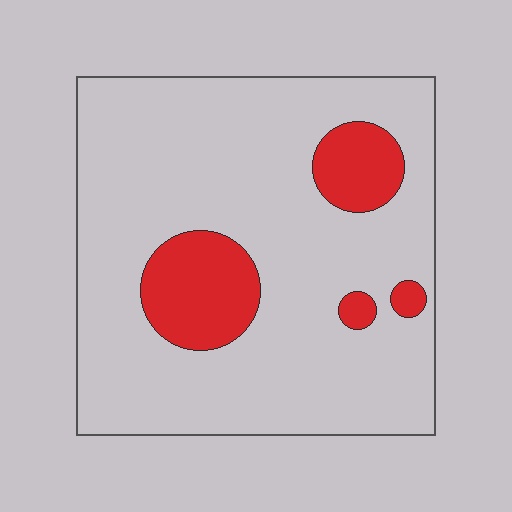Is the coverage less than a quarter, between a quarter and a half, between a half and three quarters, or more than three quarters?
Less than a quarter.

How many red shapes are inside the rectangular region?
4.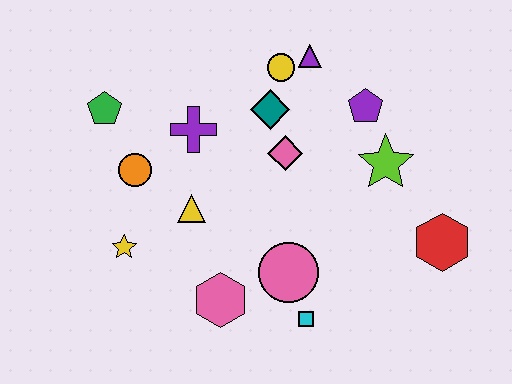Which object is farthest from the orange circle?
The red hexagon is farthest from the orange circle.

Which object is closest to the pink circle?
The cyan square is closest to the pink circle.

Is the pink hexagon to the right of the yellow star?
Yes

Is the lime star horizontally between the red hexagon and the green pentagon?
Yes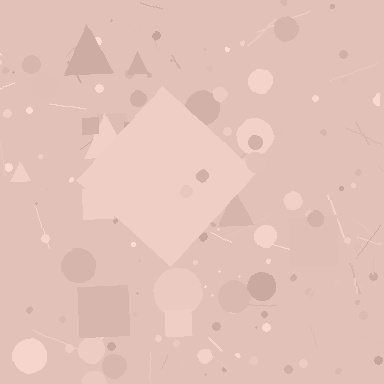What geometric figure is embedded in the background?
A diamond is embedded in the background.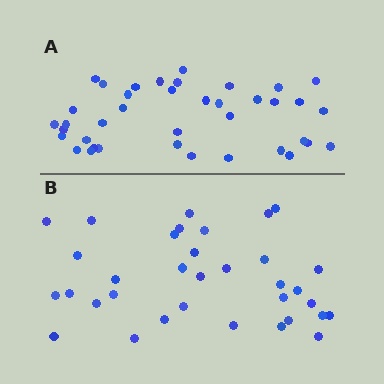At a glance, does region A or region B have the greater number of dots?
Region A (the top region) has more dots.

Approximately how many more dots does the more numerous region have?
Region A has about 5 more dots than region B.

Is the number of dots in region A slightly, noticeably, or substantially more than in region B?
Region A has only slightly more — the two regions are fairly close. The ratio is roughly 1.1 to 1.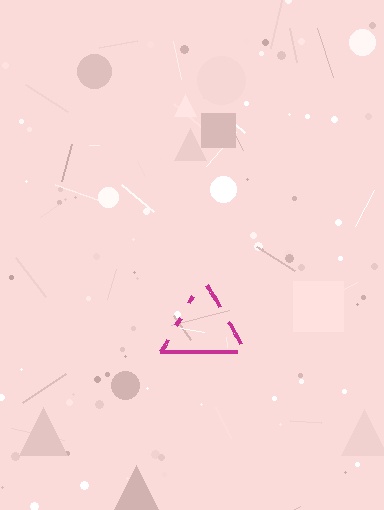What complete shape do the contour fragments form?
The contour fragments form a triangle.